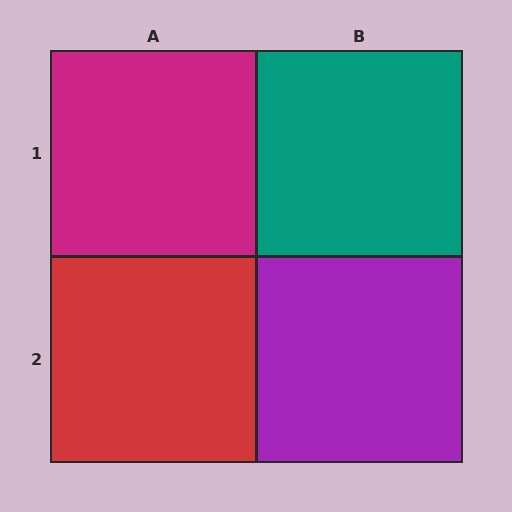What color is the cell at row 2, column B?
Purple.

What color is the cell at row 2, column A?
Red.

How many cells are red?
1 cell is red.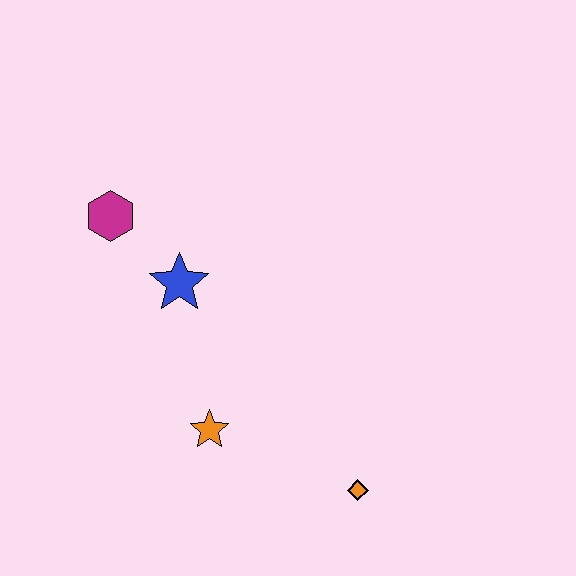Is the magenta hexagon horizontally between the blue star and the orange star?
No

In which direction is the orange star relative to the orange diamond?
The orange star is to the left of the orange diamond.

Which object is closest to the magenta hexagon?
The blue star is closest to the magenta hexagon.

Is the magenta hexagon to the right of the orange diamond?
No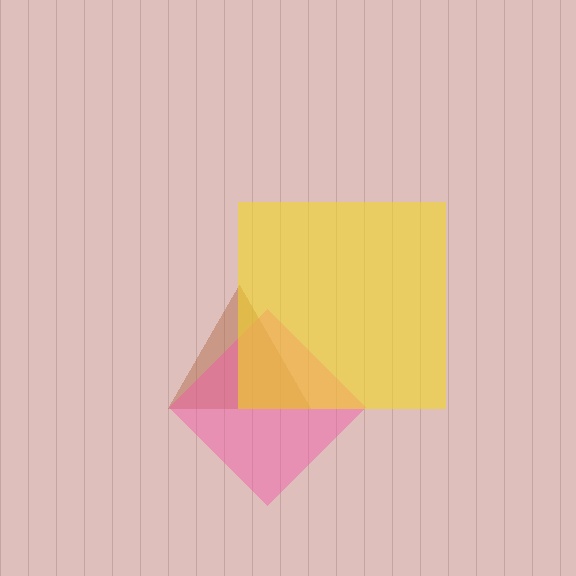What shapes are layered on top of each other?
The layered shapes are: a brown triangle, a pink diamond, a yellow square.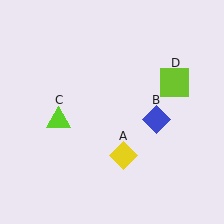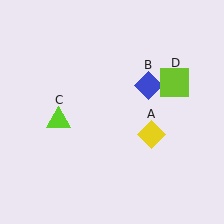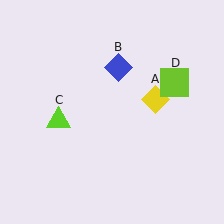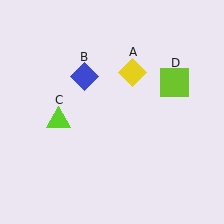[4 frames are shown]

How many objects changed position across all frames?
2 objects changed position: yellow diamond (object A), blue diamond (object B).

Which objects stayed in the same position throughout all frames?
Lime triangle (object C) and lime square (object D) remained stationary.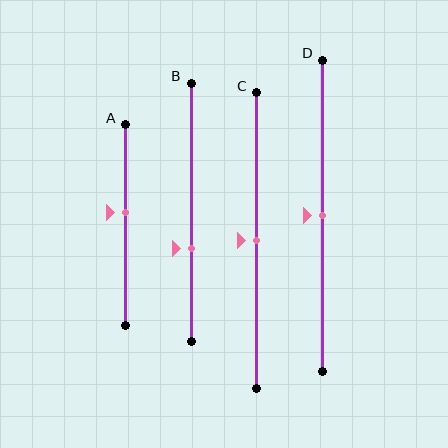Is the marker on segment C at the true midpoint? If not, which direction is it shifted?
Yes, the marker on segment C is at the true midpoint.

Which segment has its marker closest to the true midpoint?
Segment C has its marker closest to the true midpoint.